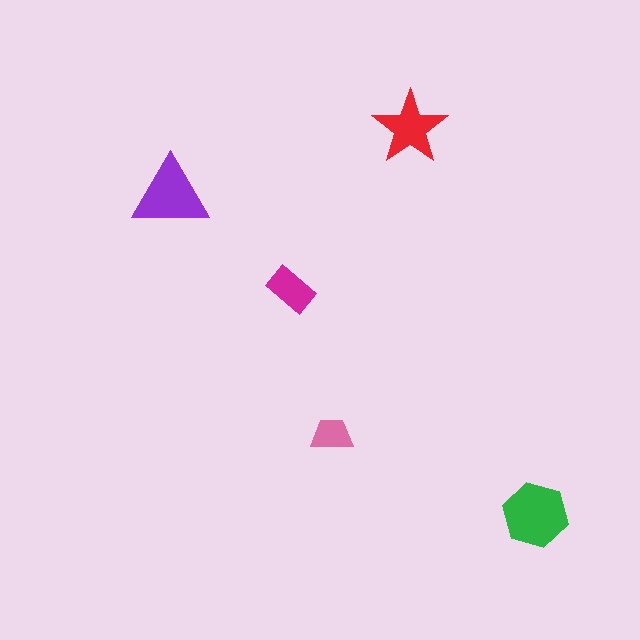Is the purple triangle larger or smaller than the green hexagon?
Smaller.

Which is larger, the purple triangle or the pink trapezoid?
The purple triangle.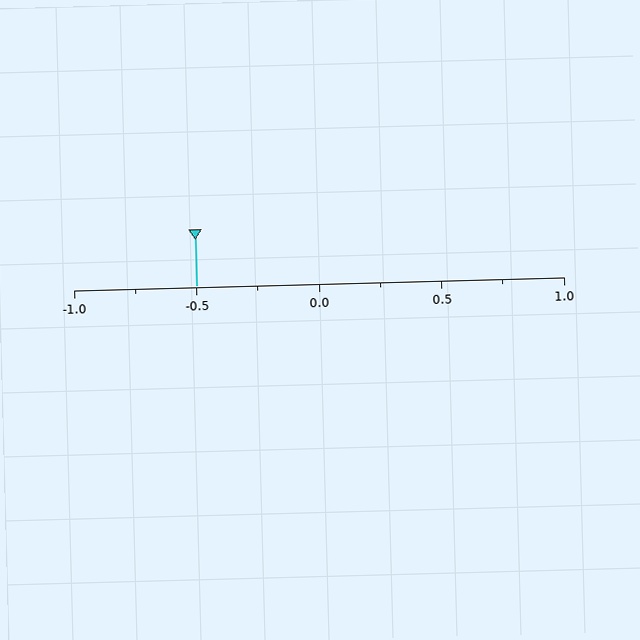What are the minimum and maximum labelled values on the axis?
The axis runs from -1.0 to 1.0.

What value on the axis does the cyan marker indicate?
The marker indicates approximately -0.5.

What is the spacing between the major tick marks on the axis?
The major ticks are spaced 0.5 apart.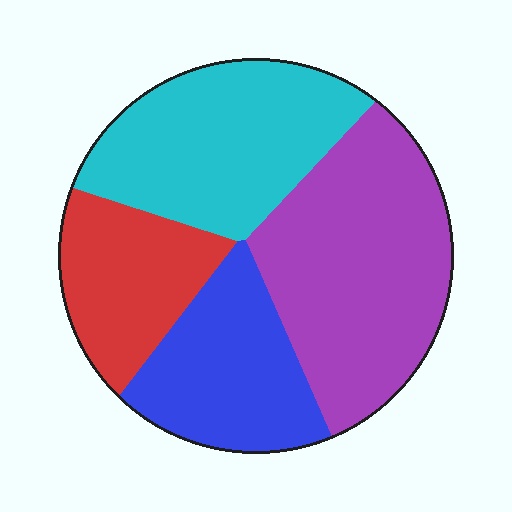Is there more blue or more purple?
Purple.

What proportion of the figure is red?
Red takes up about one sixth (1/6) of the figure.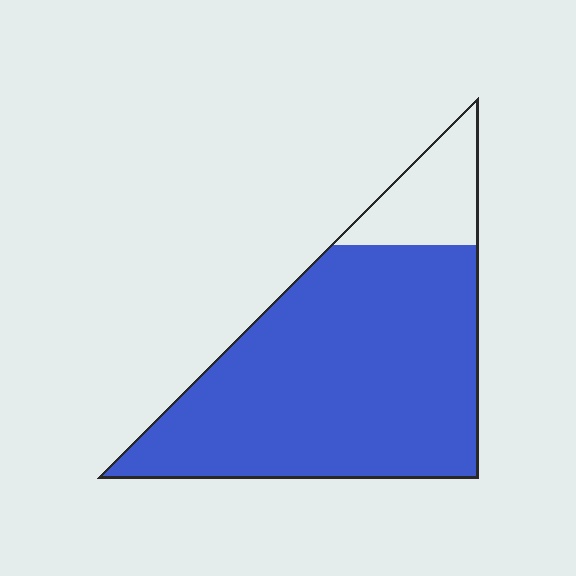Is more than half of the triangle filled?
Yes.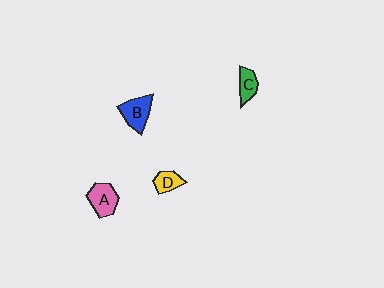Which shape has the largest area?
Shape B (blue).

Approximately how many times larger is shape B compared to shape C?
Approximately 1.5 times.